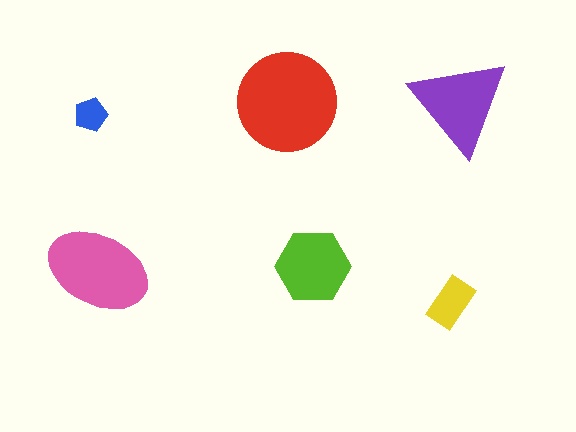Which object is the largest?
The red circle.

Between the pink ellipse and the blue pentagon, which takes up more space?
The pink ellipse.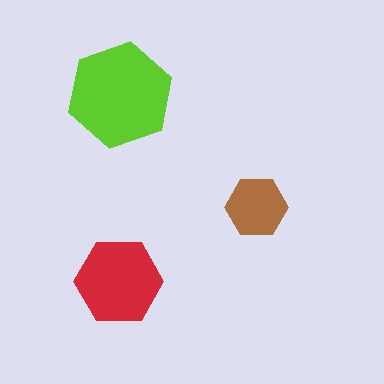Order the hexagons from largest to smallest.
the lime one, the red one, the brown one.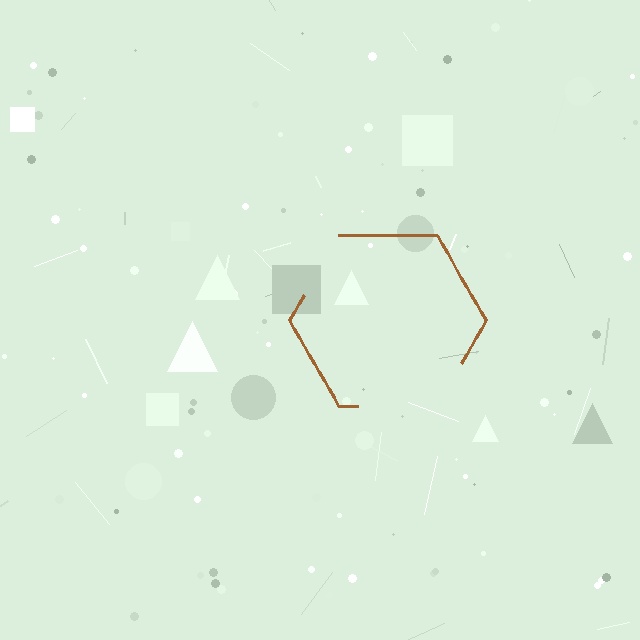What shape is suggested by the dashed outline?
The dashed outline suggests a hexagon.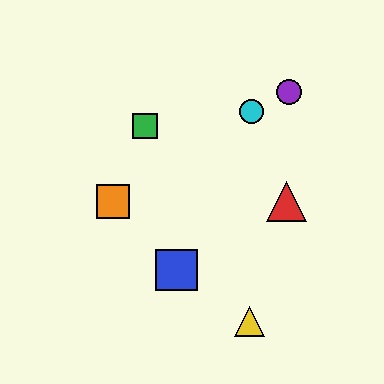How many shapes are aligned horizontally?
2 shapes (the red triangle, the orange square) are aligned horizontally.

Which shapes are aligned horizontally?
The red triangle, the orange square are aligned horizontally.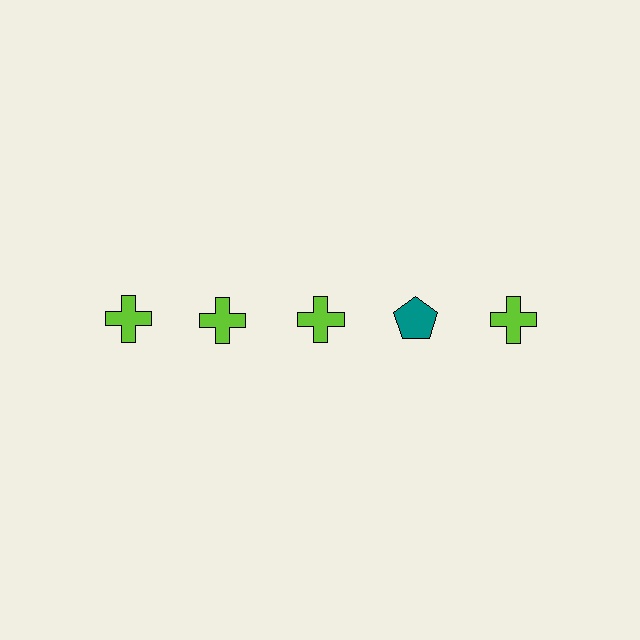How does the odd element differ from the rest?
It differs in both color (teal instead of lime) and shape (pentagon instead of cross).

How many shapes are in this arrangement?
There are 5 shapes arranged in a grid pattern.